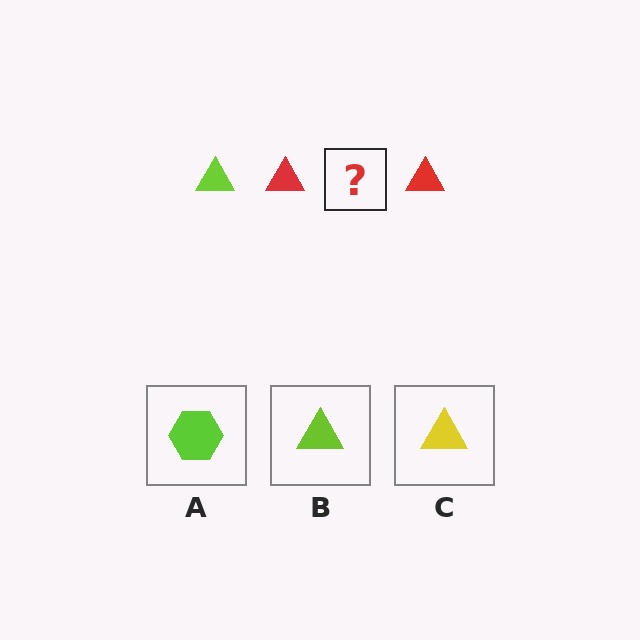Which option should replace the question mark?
Option B.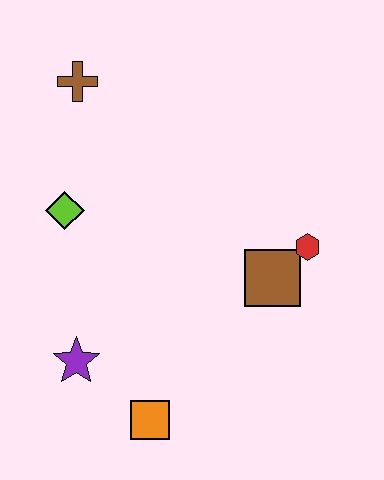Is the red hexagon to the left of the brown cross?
No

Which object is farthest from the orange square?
The brown cross is farthest from the orange square.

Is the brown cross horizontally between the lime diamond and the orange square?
Yes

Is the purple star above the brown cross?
No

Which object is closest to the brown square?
The red hexagon is closest to the brown square.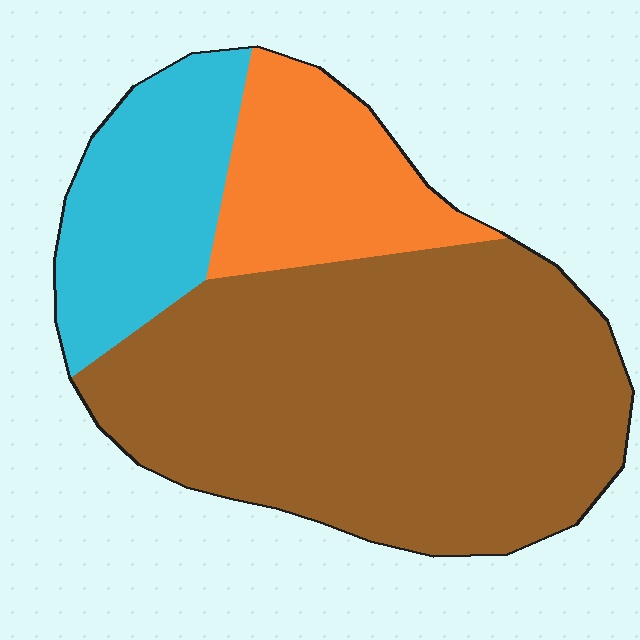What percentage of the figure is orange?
Orange covers 18% of the figure.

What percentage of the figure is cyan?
Cyan covers about 20% of the figure.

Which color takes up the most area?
Brown, at roughly 65%.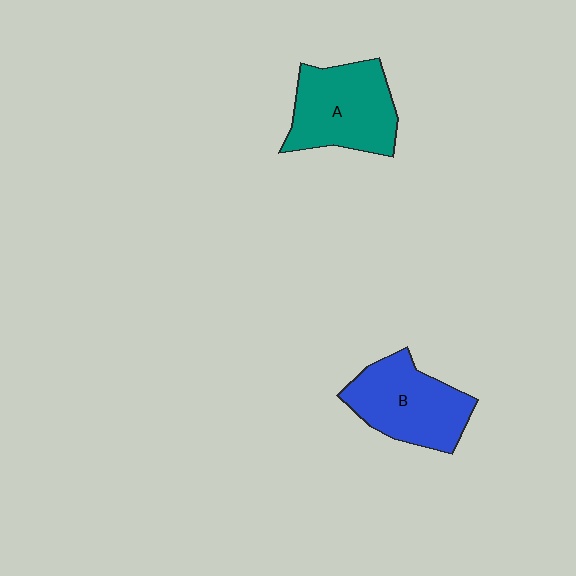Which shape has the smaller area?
Shape B (blue).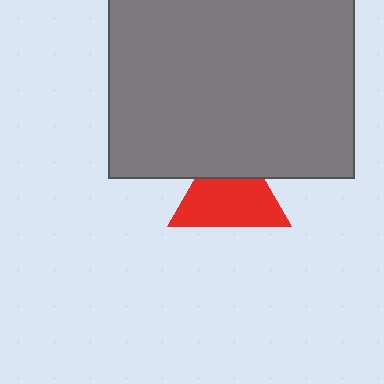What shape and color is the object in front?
The object in front is a gray rectangle.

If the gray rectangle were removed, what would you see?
You would see the complete red triangle.